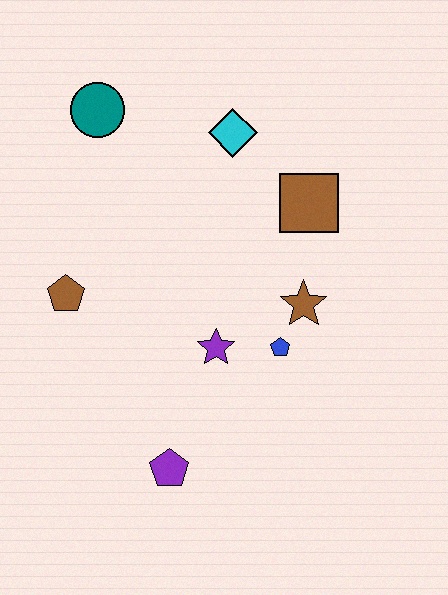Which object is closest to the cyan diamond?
The brown square is closest to the cyan diamond.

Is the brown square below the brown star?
No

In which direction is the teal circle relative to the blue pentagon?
The teal circle is above the blue pentagon.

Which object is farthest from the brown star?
The teal circle is farthest from the brown star.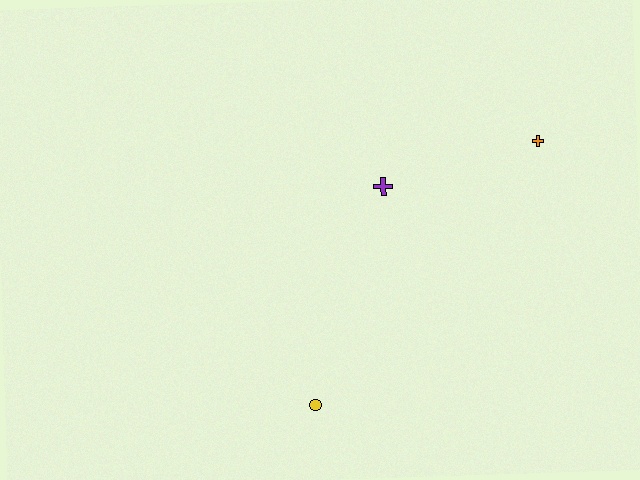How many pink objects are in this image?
There are no pink objects.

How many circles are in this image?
There is 1 circle.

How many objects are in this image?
There are 3 objects.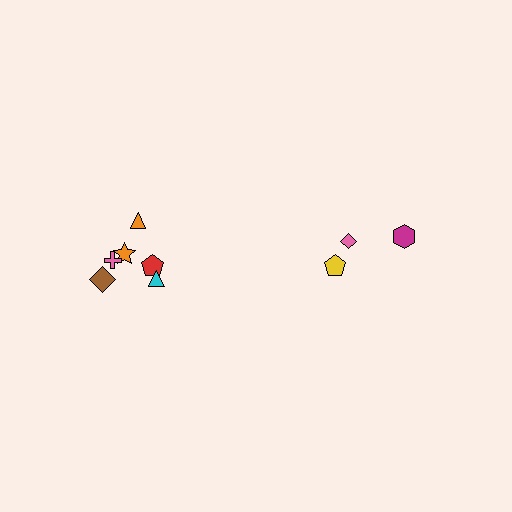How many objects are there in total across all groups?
There are 9 objects.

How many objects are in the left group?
There are 6 objects.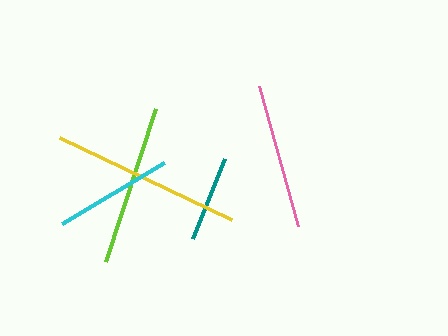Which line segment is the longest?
The yellow line is the longest at approximately 190 pixels.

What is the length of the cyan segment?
The cyan segment is approximately 119 pixels long.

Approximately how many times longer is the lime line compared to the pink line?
The lime line is approximately 1.1 times the length of the pink line.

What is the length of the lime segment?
The lime segment is approximately 161 pixels long.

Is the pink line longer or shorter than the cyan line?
The pink line is longer than the cyan line.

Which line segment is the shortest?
The teal line is the shortest at approximately 86 pixels.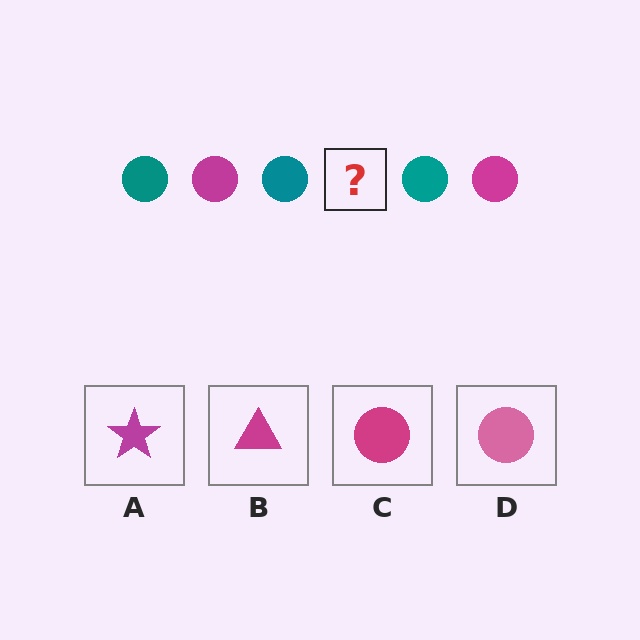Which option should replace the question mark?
Option C.